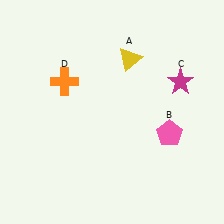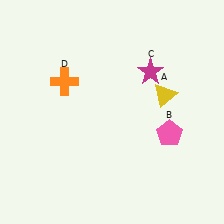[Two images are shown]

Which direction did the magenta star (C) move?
The magenta star (C) moved left.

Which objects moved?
The objects that moved are: the yellow triangle (A), the magenta star (C).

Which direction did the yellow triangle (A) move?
The yellow triangle (A) moved down.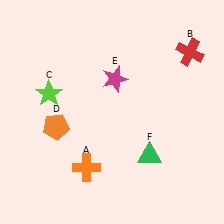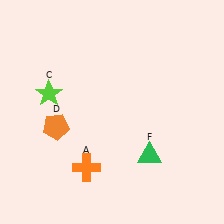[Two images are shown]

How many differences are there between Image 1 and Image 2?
There are 2 differences between the two images.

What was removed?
The red cross (B), the magenta star (E) were removed in Image 2.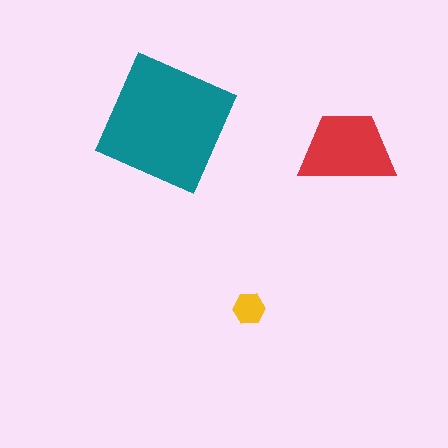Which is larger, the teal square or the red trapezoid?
The teal square.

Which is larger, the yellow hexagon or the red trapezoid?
The red trapezoid.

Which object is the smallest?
The yellow hexagon.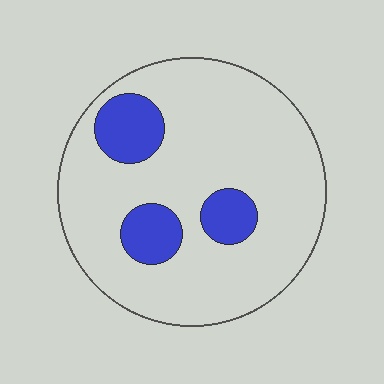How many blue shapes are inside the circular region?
3.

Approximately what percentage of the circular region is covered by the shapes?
Approximately 15%.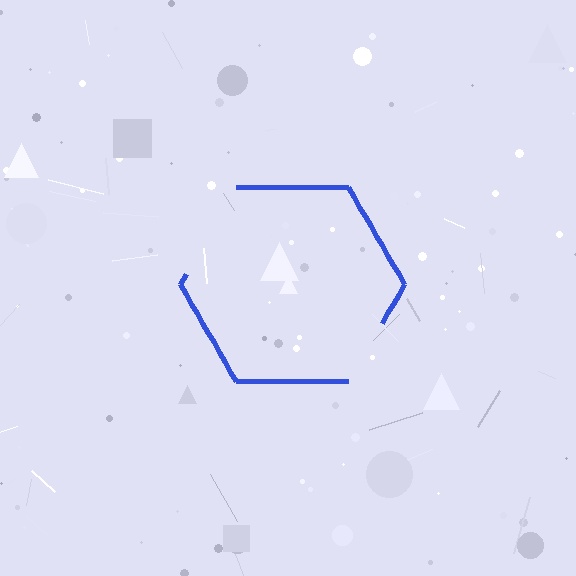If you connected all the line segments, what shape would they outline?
They would outline a hexagon.